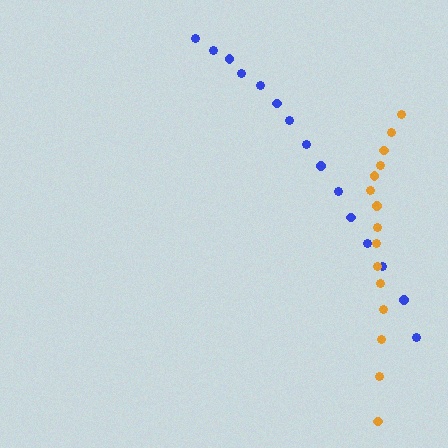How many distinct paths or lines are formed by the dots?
There are 2 distinct paths.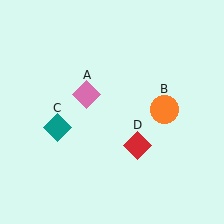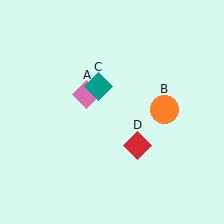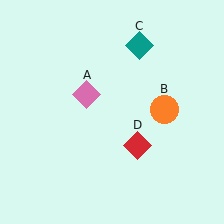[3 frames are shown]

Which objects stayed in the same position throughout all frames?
Pink diamond (object A) and orange circle (object B) and red diamond (object D) remained stationary.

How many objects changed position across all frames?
1 object changed position: teal diamond (object C).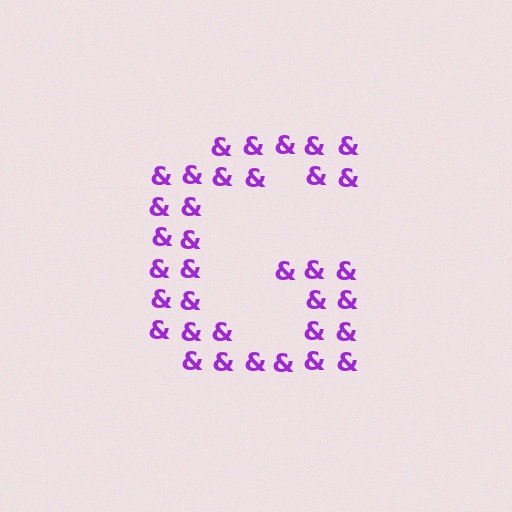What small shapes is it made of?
It is made of small ampersands.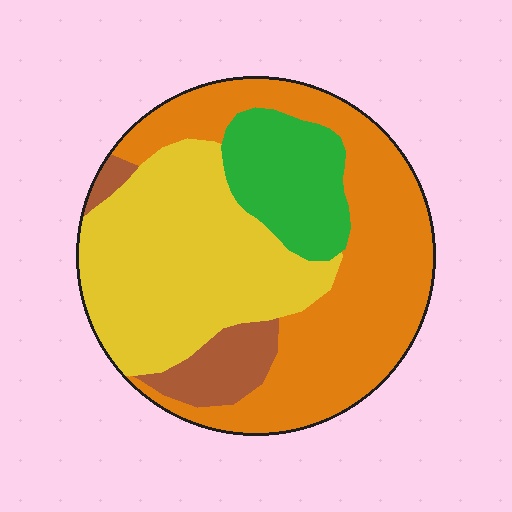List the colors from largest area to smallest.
From largest to smallest: orange, yellow, green, brown.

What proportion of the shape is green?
Green covers 14% of the shape.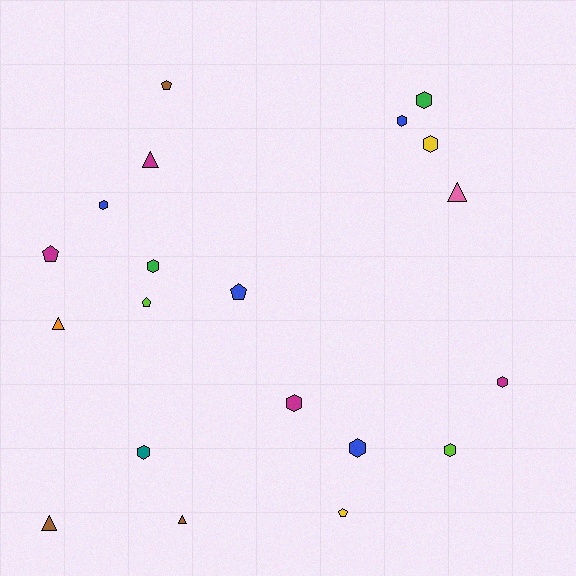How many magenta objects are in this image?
There are 4 magenta objects.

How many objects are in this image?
There are 20 objects.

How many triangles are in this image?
There are 5 triangles.